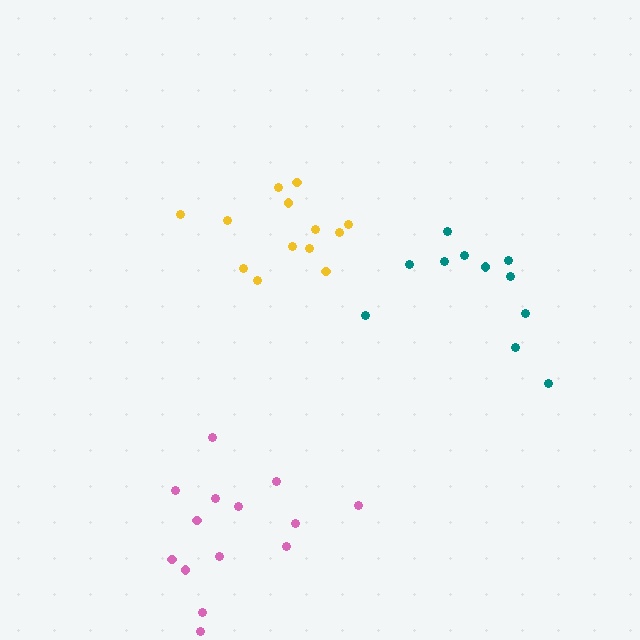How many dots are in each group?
Group 1: 13 dots, Group 2: 11 dots, Group 3: 14 dots (38 total).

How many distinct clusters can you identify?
There are 3 distinct clusters.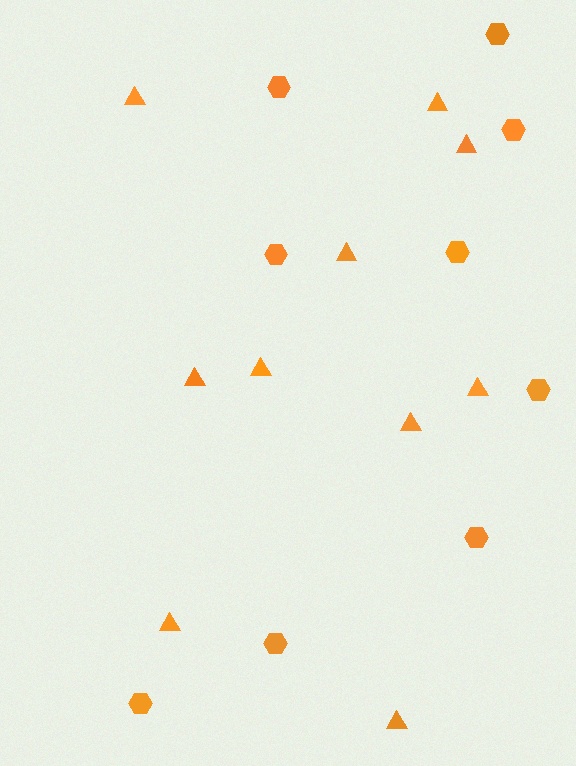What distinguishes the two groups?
There are 2 groups: one group of triangles (10) and one group of hexagons (9).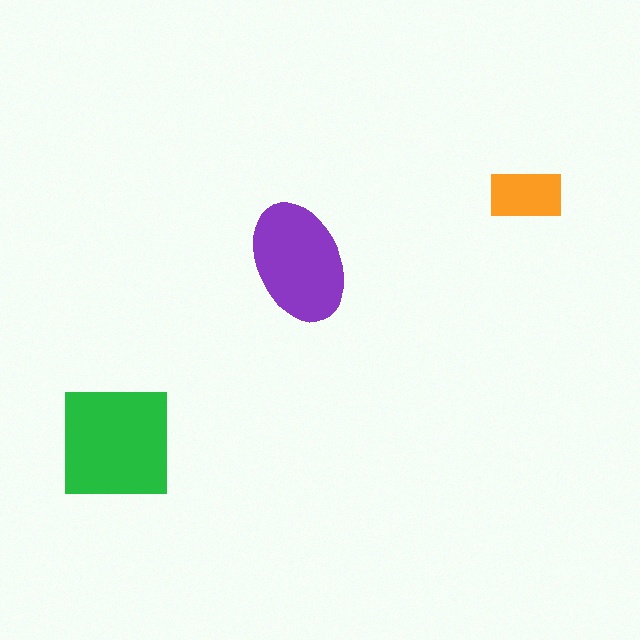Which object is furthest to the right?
The orange rectangle is rightmost.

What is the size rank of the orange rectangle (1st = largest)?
3rd.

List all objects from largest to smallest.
The green square, the purple ellipse, the orange rectangle.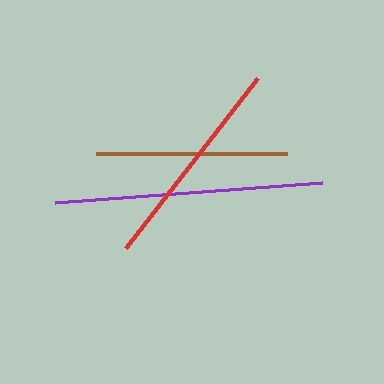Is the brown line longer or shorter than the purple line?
The purple line is longer than the brown line.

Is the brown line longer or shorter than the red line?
The red line is longer than the brown line.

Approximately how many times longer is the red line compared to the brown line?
The red line is approximately 1.1 times the length of the brown line.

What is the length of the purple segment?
The purple segment is approximately 267 pixels long.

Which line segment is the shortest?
The brown line is the shortest at approximately 191 pixels.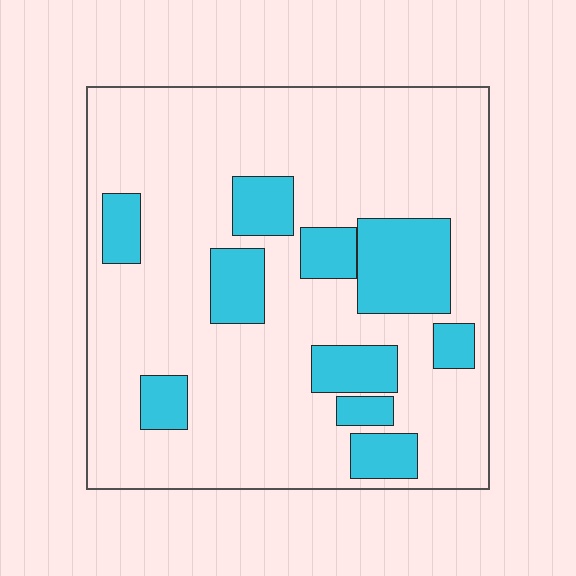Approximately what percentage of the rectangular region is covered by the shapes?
Approximately 20%.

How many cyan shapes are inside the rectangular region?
10.